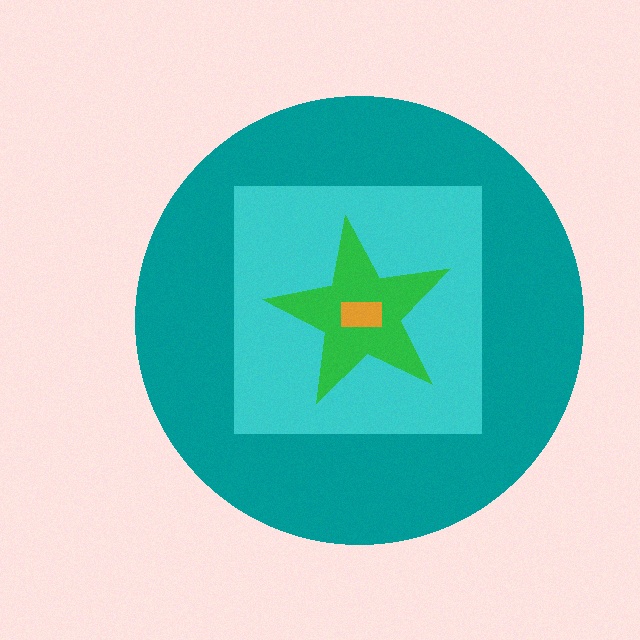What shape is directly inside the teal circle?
The cyan square.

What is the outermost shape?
The teal circle.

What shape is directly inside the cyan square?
The green star.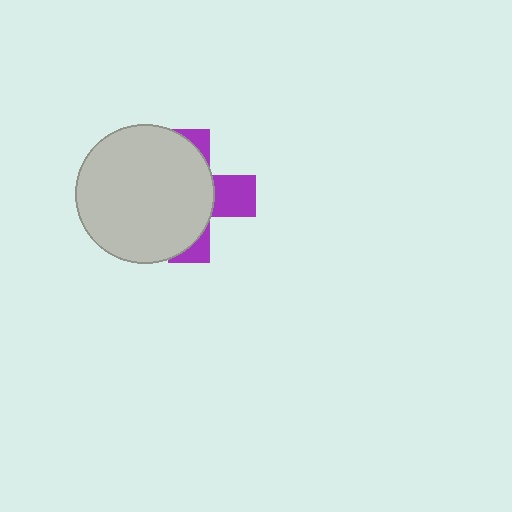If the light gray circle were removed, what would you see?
You would see the complete purple cross.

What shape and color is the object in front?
The object in front is a light gray circle.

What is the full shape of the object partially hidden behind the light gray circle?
The partially hidden object is a purple cross.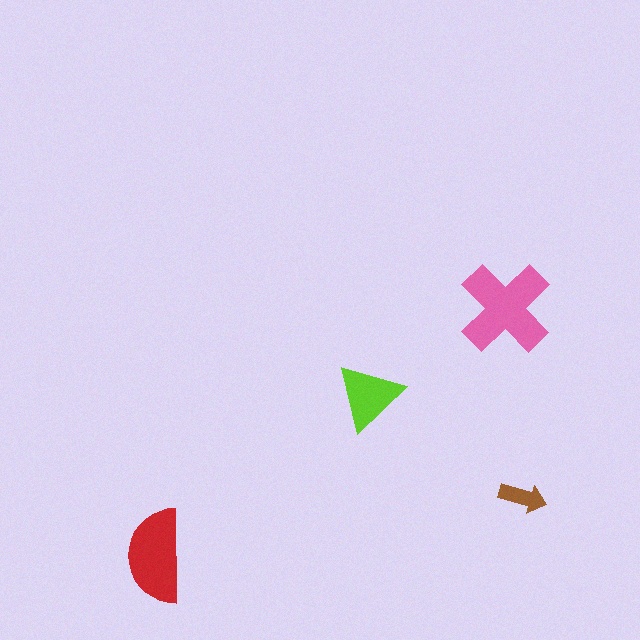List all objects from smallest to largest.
The brown arrow, the lime triangle, the red semicircle, the pink cross.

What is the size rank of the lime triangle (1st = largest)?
3rd.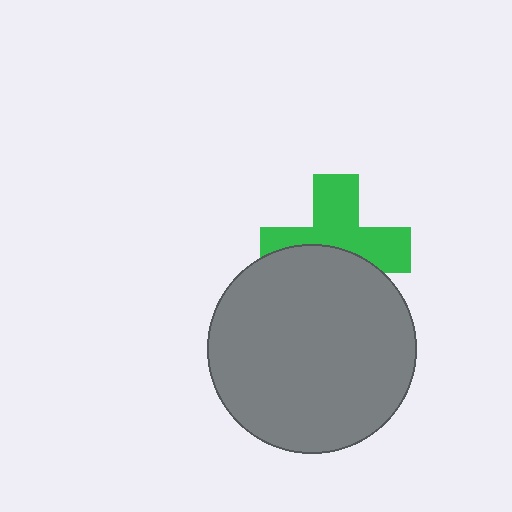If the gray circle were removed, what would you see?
You would see the complete green cross.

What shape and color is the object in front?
The object in front is a gray circle.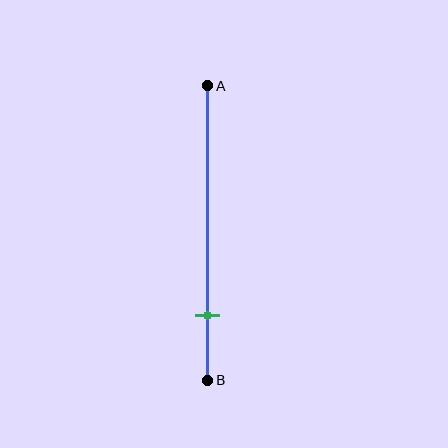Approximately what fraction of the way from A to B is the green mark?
The green mark is approximately 80% of the way from A to B.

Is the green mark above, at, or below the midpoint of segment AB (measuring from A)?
The green mark is below the midpoint of segment AB.